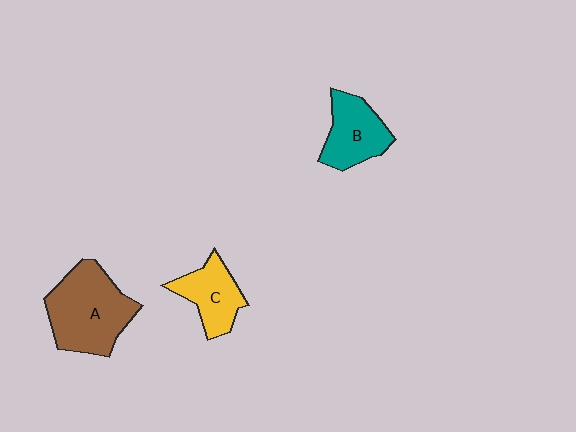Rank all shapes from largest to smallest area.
From largest to smallest: A (brown), B (teal), C (yellow).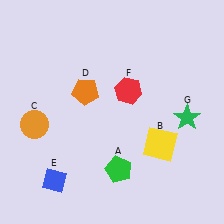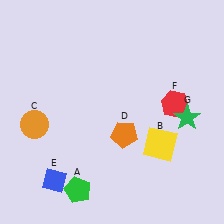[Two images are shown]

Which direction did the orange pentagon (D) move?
The orange pentagon (D) moved down.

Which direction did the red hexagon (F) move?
The red hexagon (F) moved right.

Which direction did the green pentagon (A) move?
The green pentagon (A) moved left.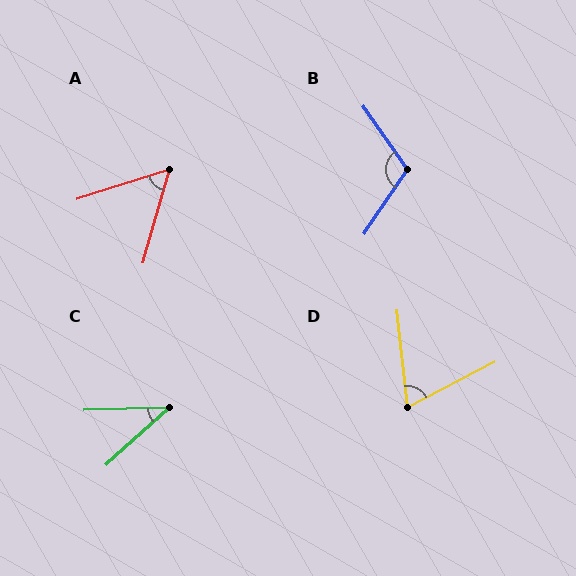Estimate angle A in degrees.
Approximately 56 degrees.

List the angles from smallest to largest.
C (40°), A (56°), D (69°), B (111°).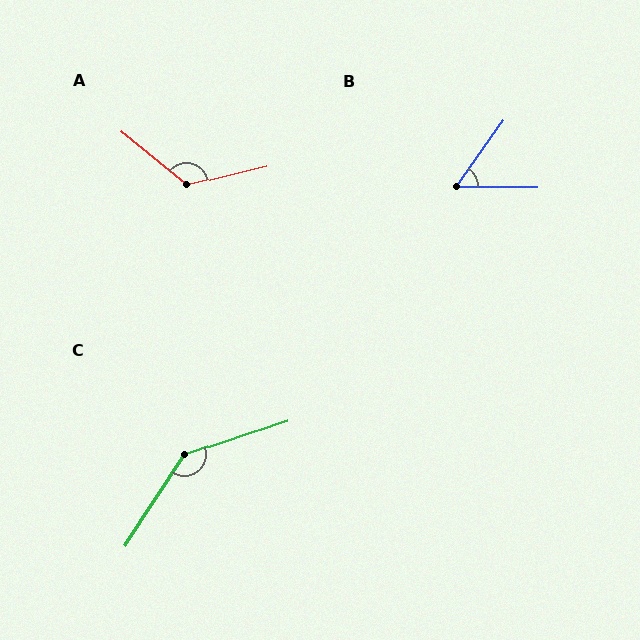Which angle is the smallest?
B, at approximately 55 degrees.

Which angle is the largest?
C, at approximately 142 degrees.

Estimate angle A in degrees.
Approximately 128 degrees.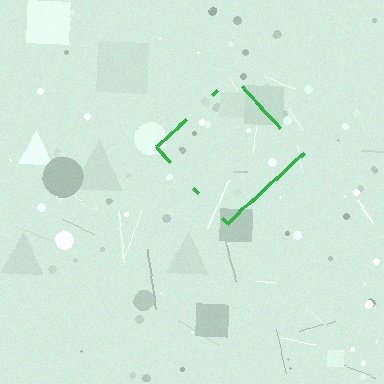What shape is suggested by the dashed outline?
The dashed outline suggests a diamond.